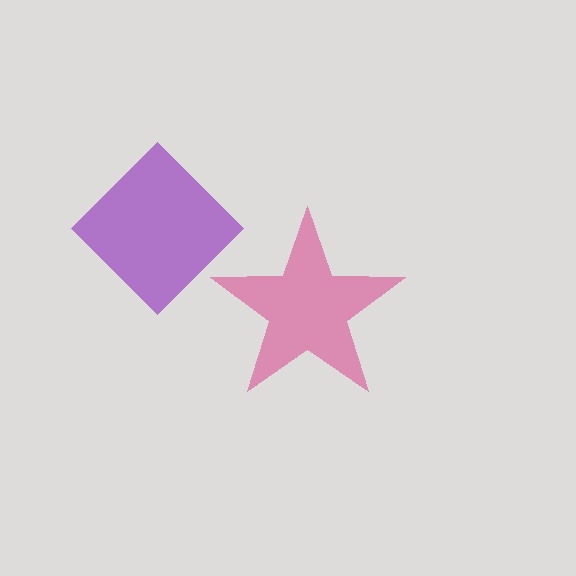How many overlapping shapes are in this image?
There are 2 overlapping shapes in the image.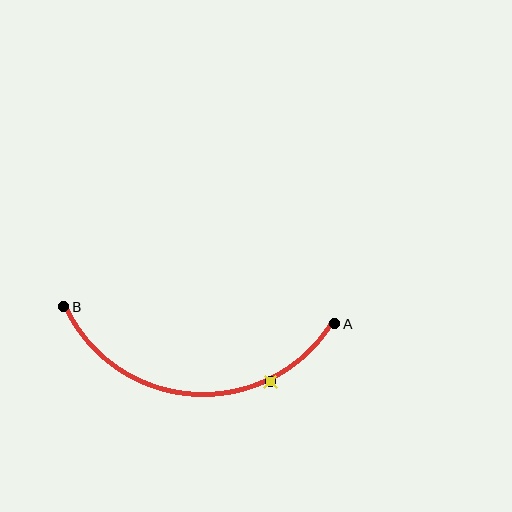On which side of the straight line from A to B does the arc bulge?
The arc bulges below the straight line connecting A and B.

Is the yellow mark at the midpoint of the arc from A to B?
No. The yellow mark lies on the arc but is closer to endpoint A. The arc midpoint would be at the point on the curve equidistant along the arc from both A and B.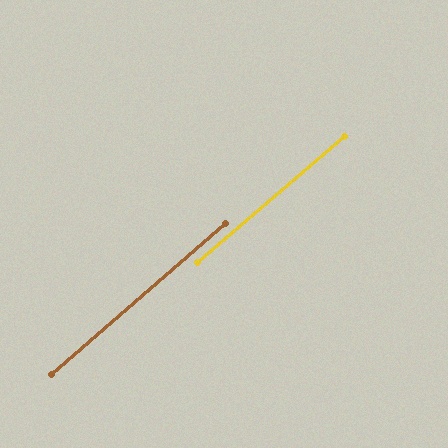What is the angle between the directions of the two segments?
Approximately 0 degrees.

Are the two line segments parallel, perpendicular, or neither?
Parallel — their directions differ by only 0.4°.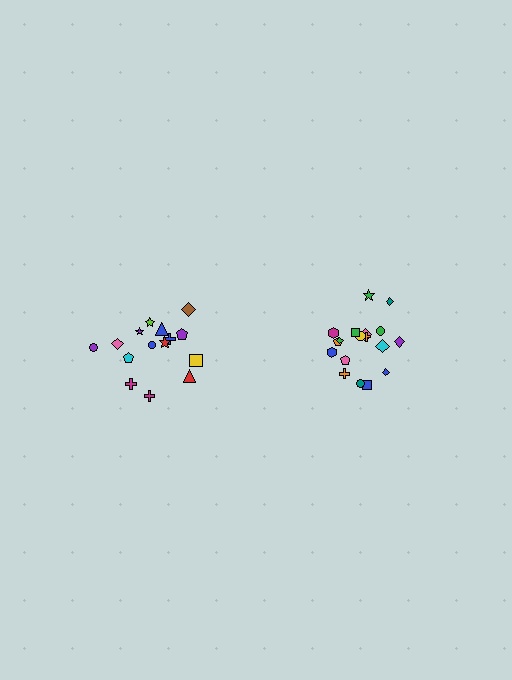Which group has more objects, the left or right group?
The right group.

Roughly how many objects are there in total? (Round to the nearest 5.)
Roughly 35 objects in total.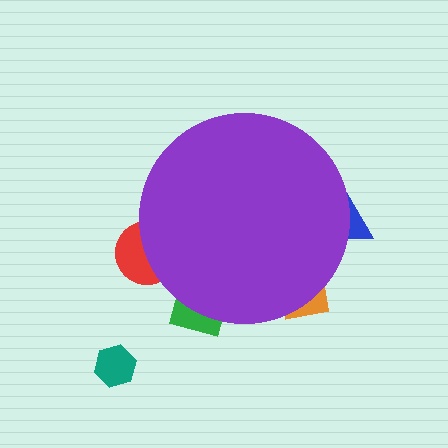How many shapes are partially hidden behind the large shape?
4 shapes are partially hidden.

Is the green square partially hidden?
Yes, the green square is partially hidden behind the purple circle.